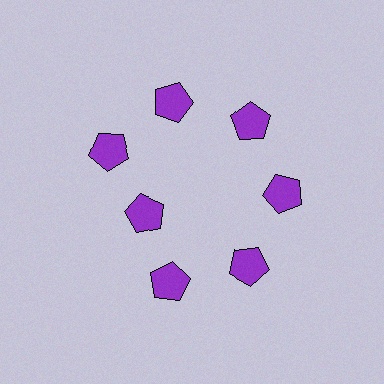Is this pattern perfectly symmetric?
No. The 7 purple pentagons are arranged in a ring, but one element near the 8 o'clock position is pulled inward toward the center, breaking the 7-fold rotational symmetry.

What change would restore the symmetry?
The symmetry would be restored by moving it outward, back onto the ring so that all 7 pentagons sit at equal angles and equal distance from the center.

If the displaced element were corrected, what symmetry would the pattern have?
It would have 7-fold rotational symmetry — the pattern would map onto itself every 51 degrees.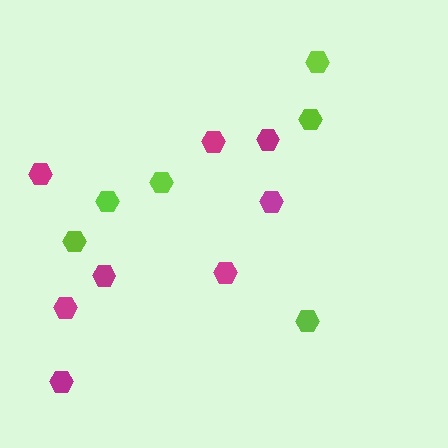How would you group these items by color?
There are 2 groups: one group of magenta hexagons (8) and one group of lime hexagons (6).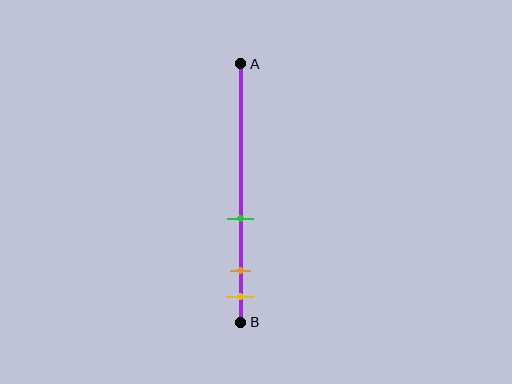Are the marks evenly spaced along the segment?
No, the marks are not evenly spaced.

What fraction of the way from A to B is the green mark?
The green mark is approximately 60% (0.6) of the way from A to B.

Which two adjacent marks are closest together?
The orange and yellow marks are the closest adjacent pair.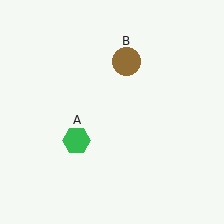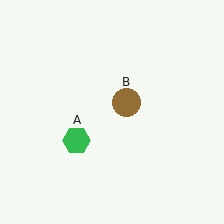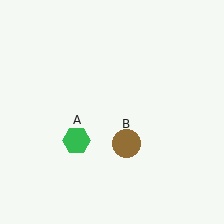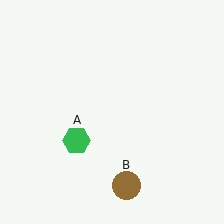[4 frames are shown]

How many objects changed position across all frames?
1 object changed position: brown circle (object B).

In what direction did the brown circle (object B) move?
The brown circle (object B) moved down.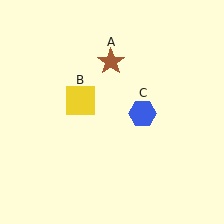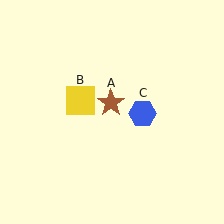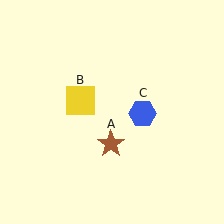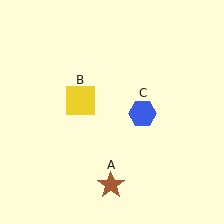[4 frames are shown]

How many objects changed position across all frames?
1 object changed position: brown star (object A).